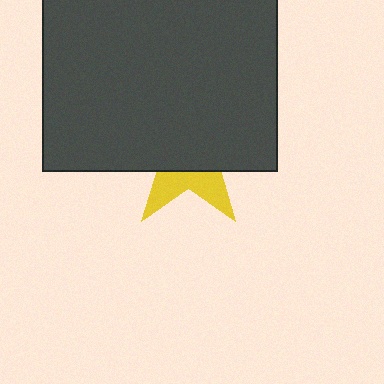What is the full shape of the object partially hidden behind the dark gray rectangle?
The partially hidden object is a yellow star.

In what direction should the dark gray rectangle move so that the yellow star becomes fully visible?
The dark gray rectangle should move up. That is the shortest direction to clear the overlap and leave the yellow star fully visible.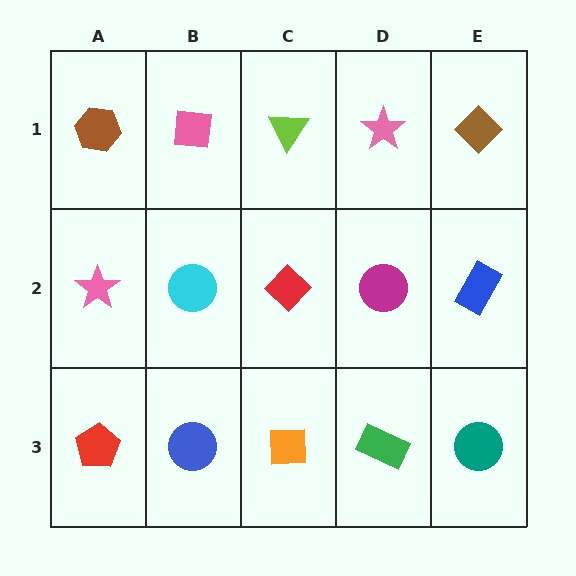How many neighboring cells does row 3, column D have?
3.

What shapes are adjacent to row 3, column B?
A cyan circle (row 2, column B), a red pentagon (row 3, column A), an orange square (row 3, column C).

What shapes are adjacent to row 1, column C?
A red diamond (row 2, column C), a pink square (row 1, column B), a pink star (row 1, column D).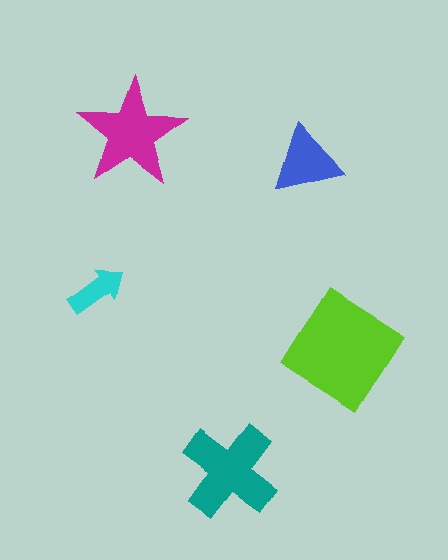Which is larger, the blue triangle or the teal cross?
The teal cross.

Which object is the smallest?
The cyan arrow.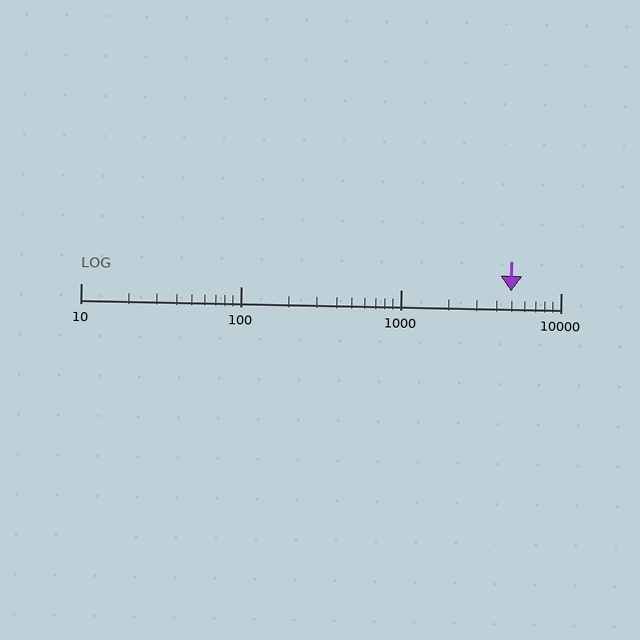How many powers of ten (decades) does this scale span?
The scale spans 3 decades, from 10 to 10000.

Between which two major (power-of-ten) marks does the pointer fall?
The pointer is between 1000 and 10000.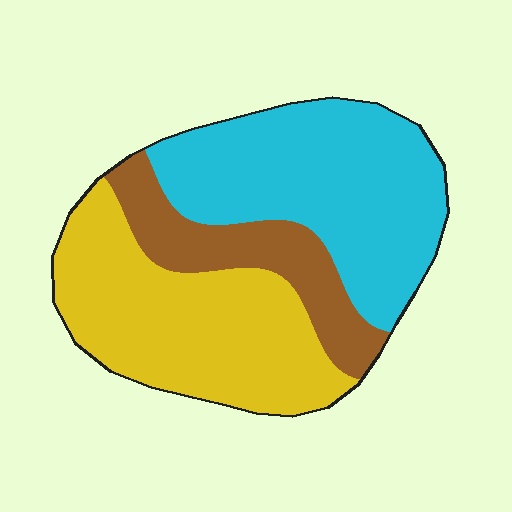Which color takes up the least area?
Brown, at roughly 20%.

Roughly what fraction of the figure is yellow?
Yellow takes up about two fifths (2/5) of the figure.